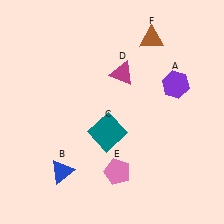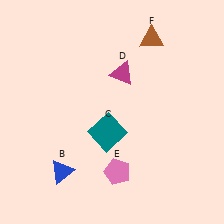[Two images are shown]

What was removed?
The purple hexagon (A) was removed in Image 2.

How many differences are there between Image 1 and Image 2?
There is 1 difference between the two images.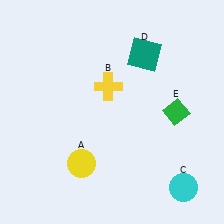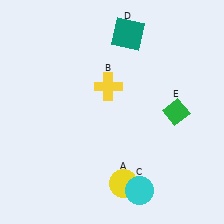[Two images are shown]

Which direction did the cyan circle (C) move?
The cyan circle (C) moved left.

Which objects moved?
The objects that moved are: the yellow circle (A), the cyan circle (C), the teal square (D).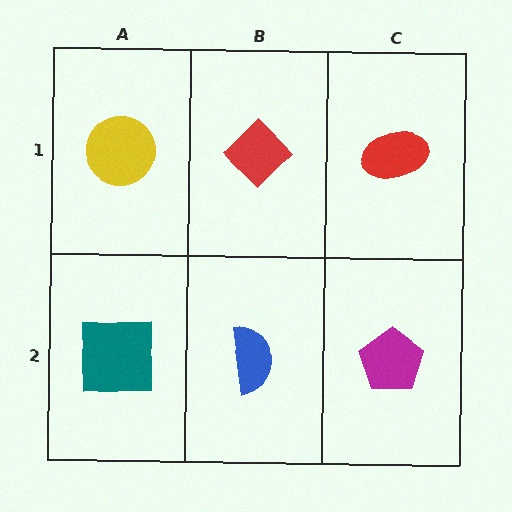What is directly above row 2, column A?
A yellow circle.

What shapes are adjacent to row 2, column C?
A red ellipse (row 1, column C), a blue semicircle (row 2, column B).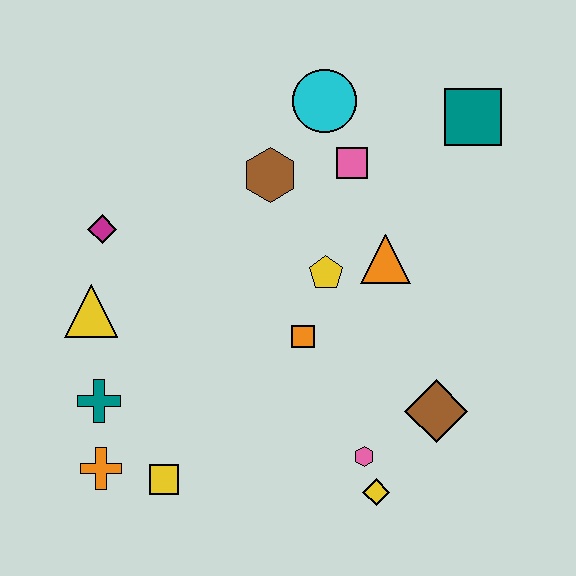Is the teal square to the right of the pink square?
Yes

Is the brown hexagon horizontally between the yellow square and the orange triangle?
Yes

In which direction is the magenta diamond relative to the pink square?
The magenta diamond is to the left of the pink square.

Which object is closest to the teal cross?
The orange cross is closest to the teal cross.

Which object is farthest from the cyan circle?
The orange cross is farthest from the cyan circle.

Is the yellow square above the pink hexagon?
No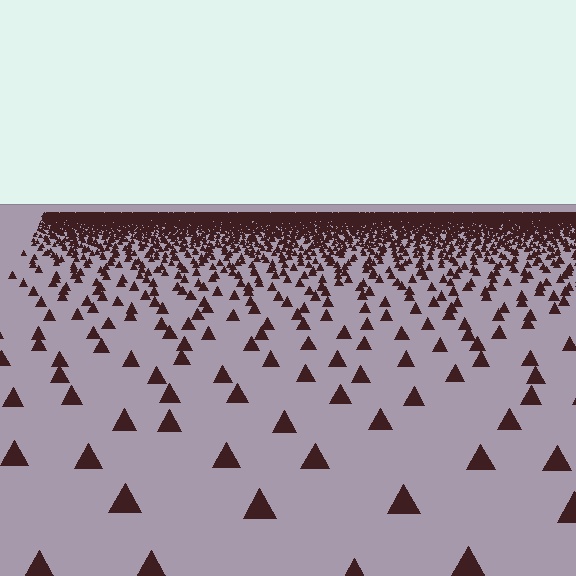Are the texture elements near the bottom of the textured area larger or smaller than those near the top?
Larger. Near the bottom, elements are closer to the viewer and appear at a bigger on-screen size.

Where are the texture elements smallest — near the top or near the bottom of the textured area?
Near the top.